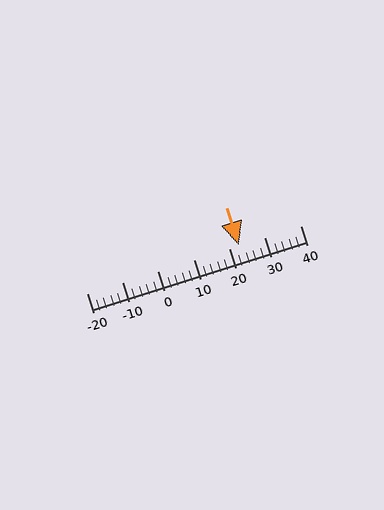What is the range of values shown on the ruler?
The ruler shows values from -20 to 40.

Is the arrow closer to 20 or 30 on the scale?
The arrow is closer to 20.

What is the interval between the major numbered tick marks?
The major tick marks are spaced 10 units apart.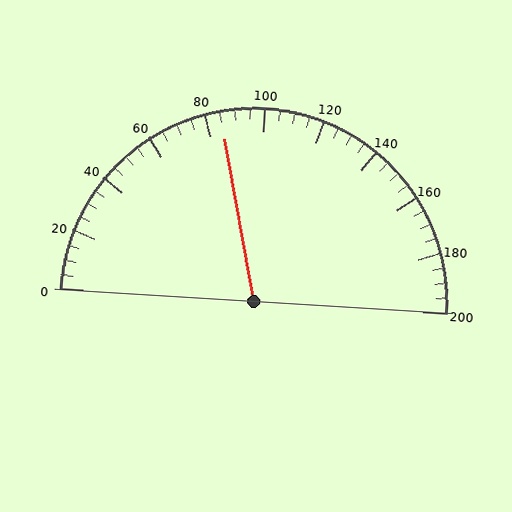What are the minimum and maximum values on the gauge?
The gauge ranges from 0 to 200.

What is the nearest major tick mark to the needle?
The nearest major tick mark is 80.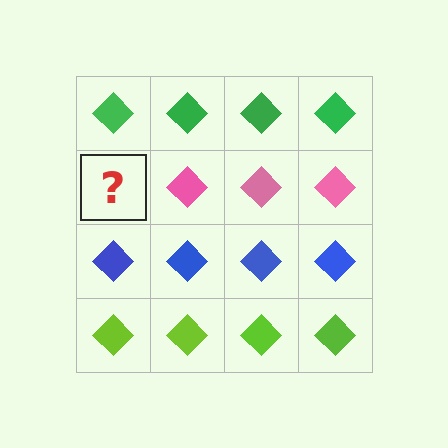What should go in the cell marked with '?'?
The missing cell should contain a pink diamond.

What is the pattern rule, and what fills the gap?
The rule is that each row has a consistent color. The gap should be filled with a pink diamond.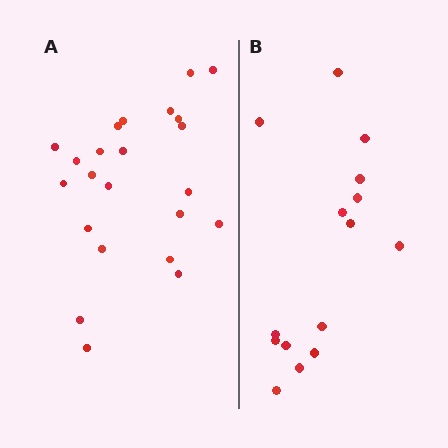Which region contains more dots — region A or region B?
Region A (the left region) has more dots.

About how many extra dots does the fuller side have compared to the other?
Region A has roughly 8 or so more dots than region B.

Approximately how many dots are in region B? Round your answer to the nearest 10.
About 20 dots. (The exact count is 15, which rounds to 20.)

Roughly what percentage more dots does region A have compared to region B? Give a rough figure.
About 55% more.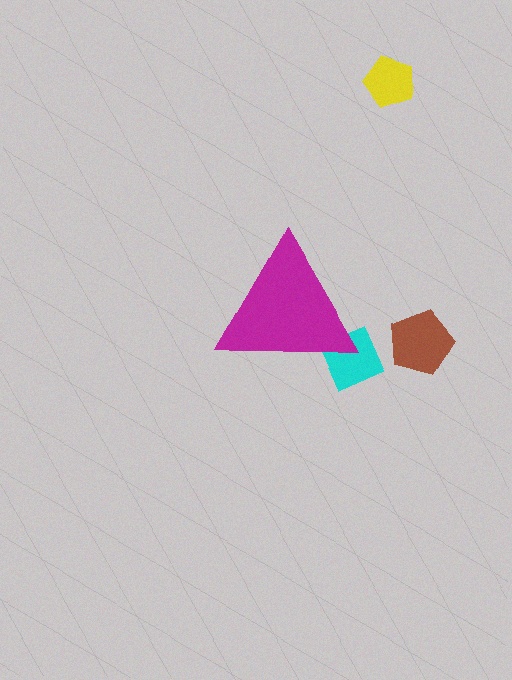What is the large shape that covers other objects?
A magenta triangle.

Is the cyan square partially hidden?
Yes, the cyan square is partially hidden behind the magenta triangle.